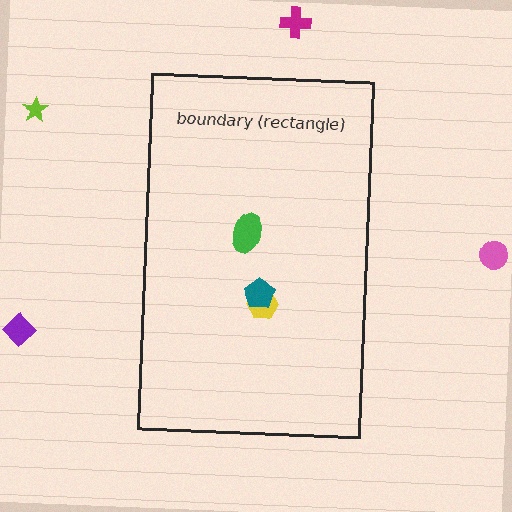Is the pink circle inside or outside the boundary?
Outside.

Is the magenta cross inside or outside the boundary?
Outside.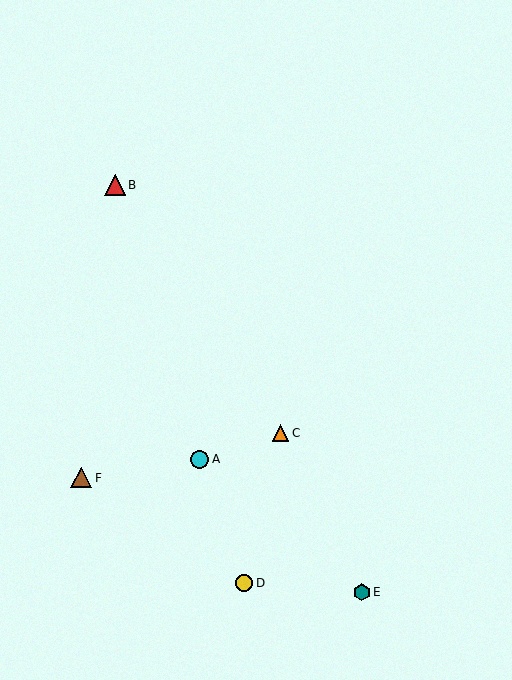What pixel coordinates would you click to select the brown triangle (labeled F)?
Click at (81, 478) to select the brown triangle F.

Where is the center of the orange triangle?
The center of the orange triangle is at (281, 433).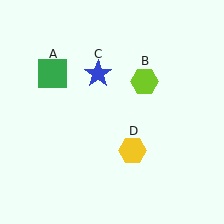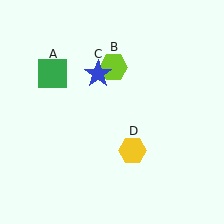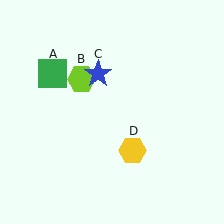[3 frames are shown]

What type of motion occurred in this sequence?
The lime hexagon (object B) rotated counterclockwise around the center of the scene.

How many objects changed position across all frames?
1 object changed position: lime hexagon (object B).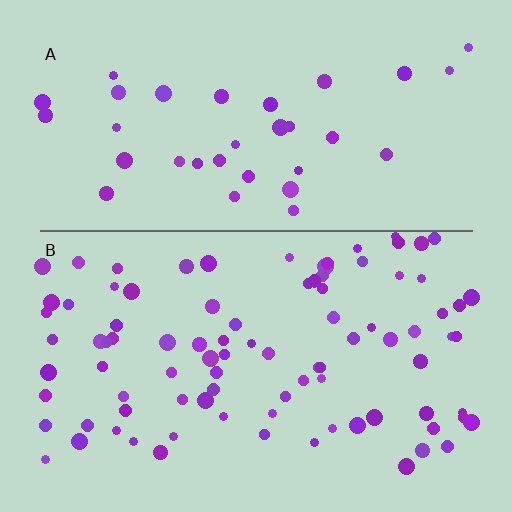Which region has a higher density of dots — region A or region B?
B (the bottom).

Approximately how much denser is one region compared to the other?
Approximately 2.6× — region B over region A.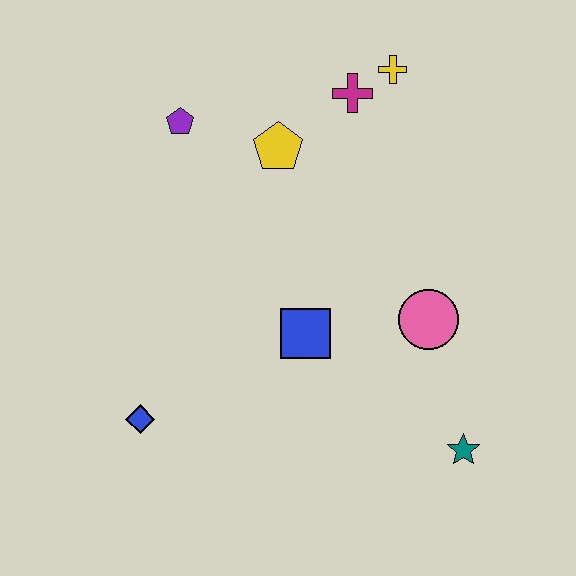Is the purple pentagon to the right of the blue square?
No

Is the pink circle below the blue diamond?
No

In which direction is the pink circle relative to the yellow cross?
The pink circle is below the yellow cross.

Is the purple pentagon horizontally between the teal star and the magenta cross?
No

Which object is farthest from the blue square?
The yellow cross is farthest from the blue square.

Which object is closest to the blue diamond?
The blue square is closest to the blue diamond.